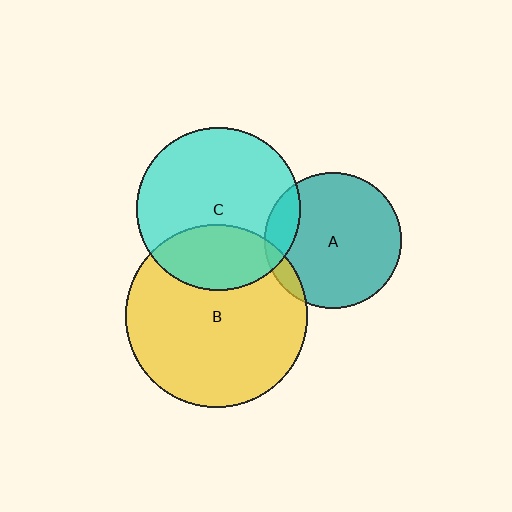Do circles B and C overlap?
Yes.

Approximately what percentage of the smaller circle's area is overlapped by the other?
Approximately 30%.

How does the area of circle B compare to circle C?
Approximately 1.2 times.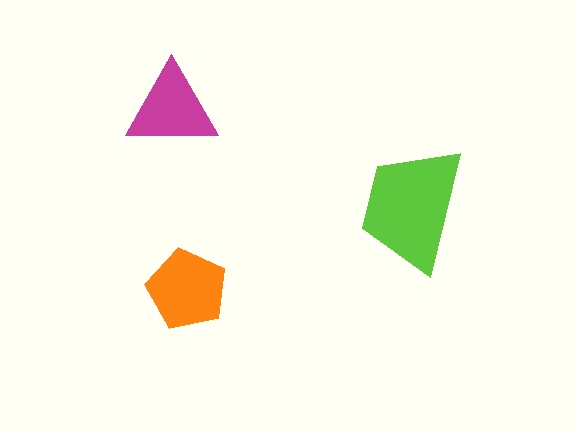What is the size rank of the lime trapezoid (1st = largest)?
1st.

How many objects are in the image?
There are 3 objects in the image.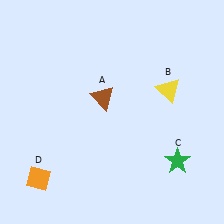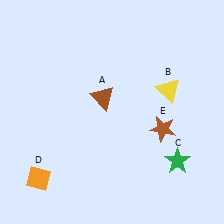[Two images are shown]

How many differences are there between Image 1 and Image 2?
There is 1 difference between the two images.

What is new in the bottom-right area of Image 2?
A brown star (E) was added in the bottom-right area of Image 2.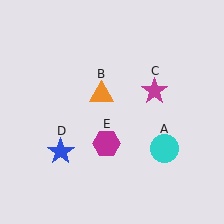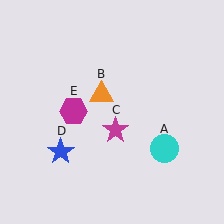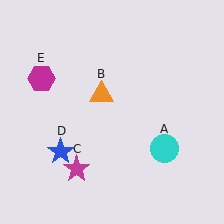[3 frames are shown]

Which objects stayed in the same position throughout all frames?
Cyan circle (object A) and orange triangle (object B) and blue star (object D) remained stationary.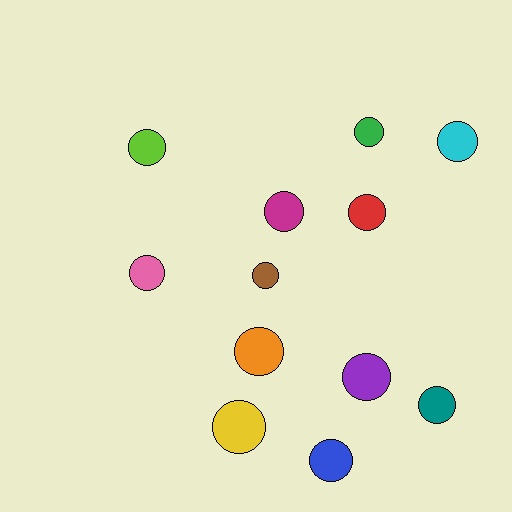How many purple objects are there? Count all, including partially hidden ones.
There is 1 purple object.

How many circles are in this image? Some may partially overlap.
There are 12 circles.